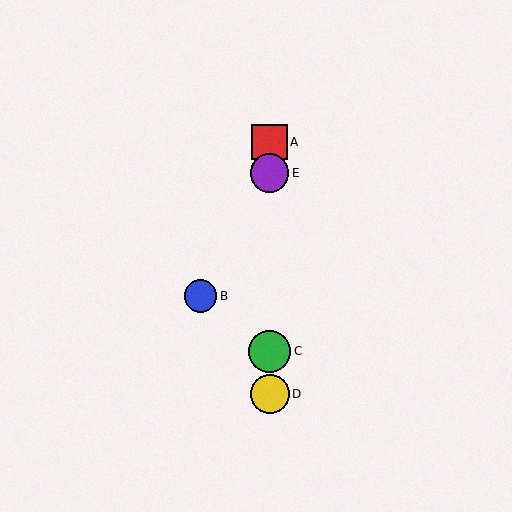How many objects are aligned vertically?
4 objects (A, C, D, E) are aligned vertically.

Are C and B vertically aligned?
No, C is at x≈270 and B is at x≈201.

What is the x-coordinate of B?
Object B is at x≈201.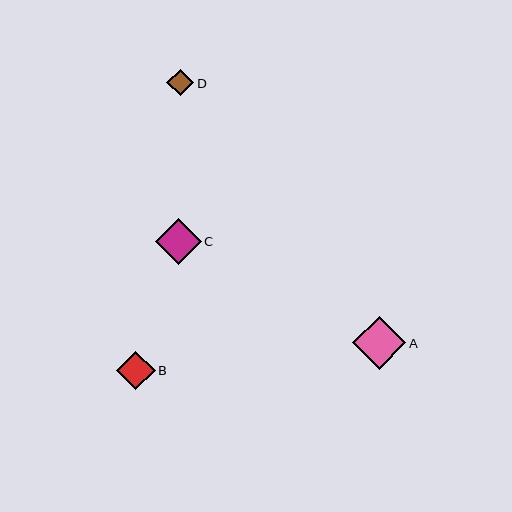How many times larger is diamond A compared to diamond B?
Diamond A is approximately 1.4 times the size of diamond B.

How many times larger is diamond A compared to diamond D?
Diamond A is approximately 2.0 times the size of diamond D.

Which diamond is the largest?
Diamond A is the largest with a size of approximately 53 pixels.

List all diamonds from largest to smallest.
From largest to smallest: A, C, B, D.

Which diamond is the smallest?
Diamond D is the smallest with a size of approximately 27 pixels.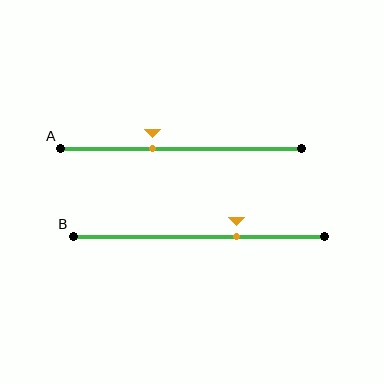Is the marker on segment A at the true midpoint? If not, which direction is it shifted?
No, the marker on segment A is shifted to the left by about 12% of the segment length.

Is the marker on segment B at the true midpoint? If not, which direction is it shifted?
No, the marker on segment B is shifted to the right by about 15% of the segment length.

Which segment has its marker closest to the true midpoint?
Segment A has its marker closest to the true midpoint.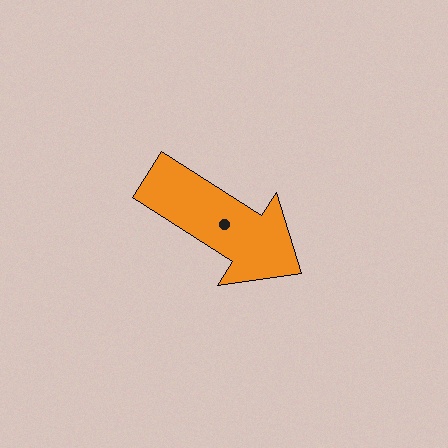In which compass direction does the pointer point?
Southeast.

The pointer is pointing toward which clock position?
Roughly 4 o'clock.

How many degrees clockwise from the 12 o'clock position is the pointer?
Approximately 123 degrees.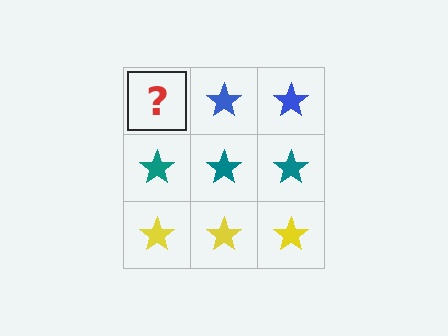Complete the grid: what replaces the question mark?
The question mark should be replaced with a blue star.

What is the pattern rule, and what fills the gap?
The rule is that each row has a consistent color. The gap should be filled with a blue star.